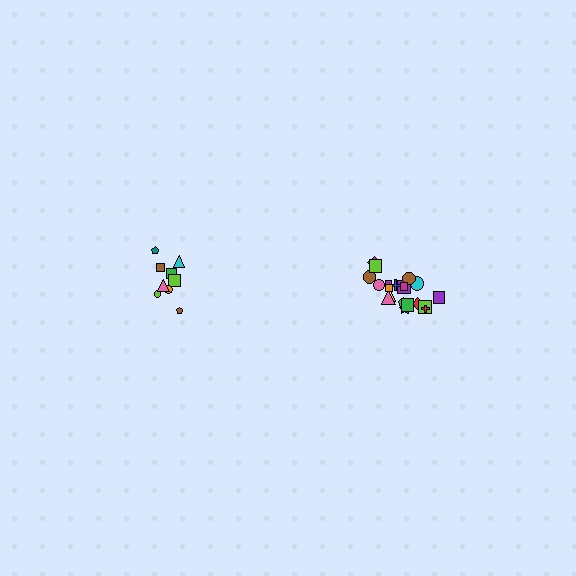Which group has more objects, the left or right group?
The right group.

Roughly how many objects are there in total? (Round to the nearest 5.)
Roughly 30 objects in total.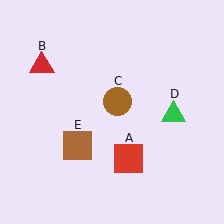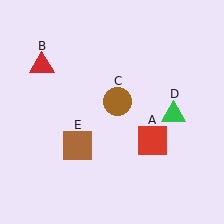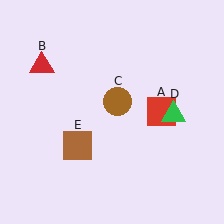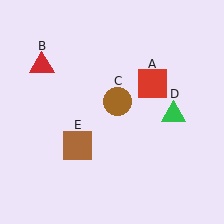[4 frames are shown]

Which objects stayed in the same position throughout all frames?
Red triangle (object B) and brown circle (object C) and green triangle (object D) and brown square (object E) remained stationary.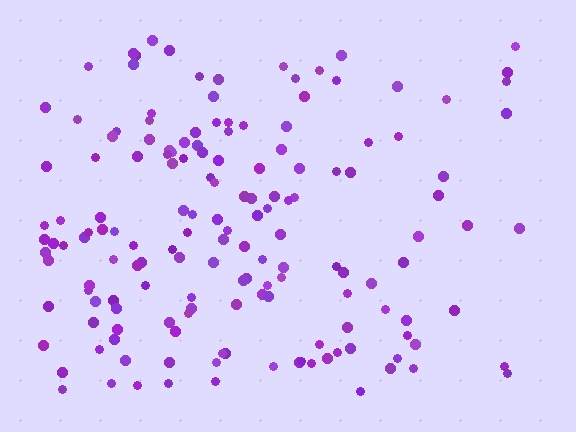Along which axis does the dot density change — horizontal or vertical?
Horizontal.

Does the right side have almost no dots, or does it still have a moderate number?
Still a moderate number, just noticeably fewer than the left.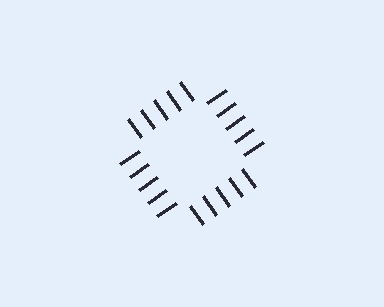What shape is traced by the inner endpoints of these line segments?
An illusory square — the line segments terminate on its edges but no continuous stroke is drawn.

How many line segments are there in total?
20 — 5 along each of the 4 edges.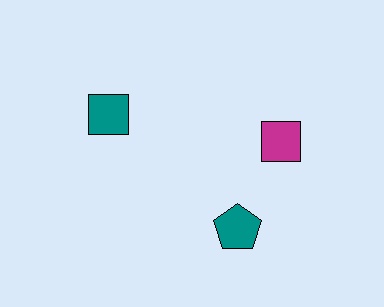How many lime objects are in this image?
There are no lime objects.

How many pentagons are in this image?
There is 1 pentagon.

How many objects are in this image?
There are 3 objects.